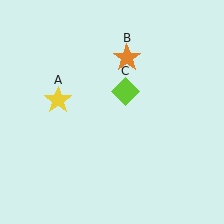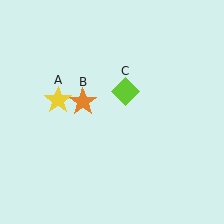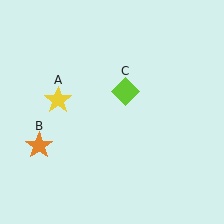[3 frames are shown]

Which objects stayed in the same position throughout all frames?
Yellow star (object A) and lime diamond (object C) remained stationary.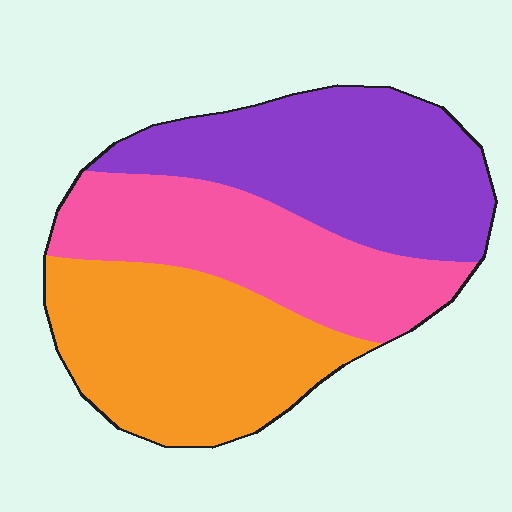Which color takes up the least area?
Pink, at roughly 30%.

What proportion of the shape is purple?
Purple takes up about one third (1/3) of the shape.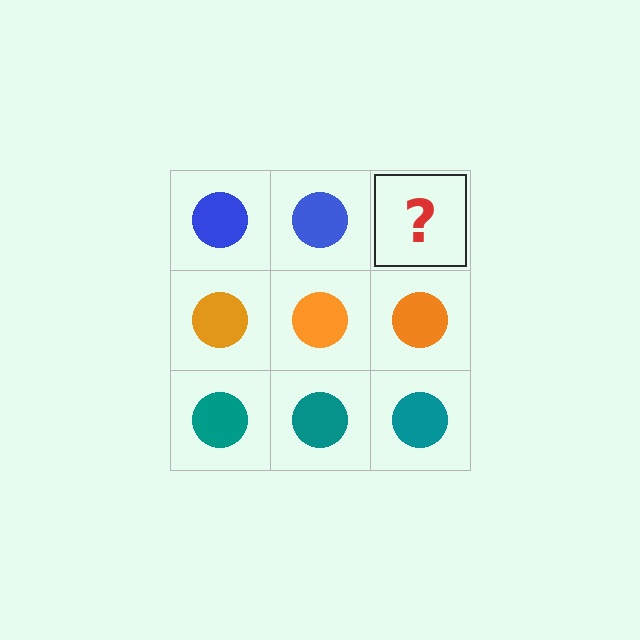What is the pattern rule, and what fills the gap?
The rule is that each row has a consistent color. The gap should be filled with a blue circle.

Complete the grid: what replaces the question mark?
The question mark should be replaced with a blue circle.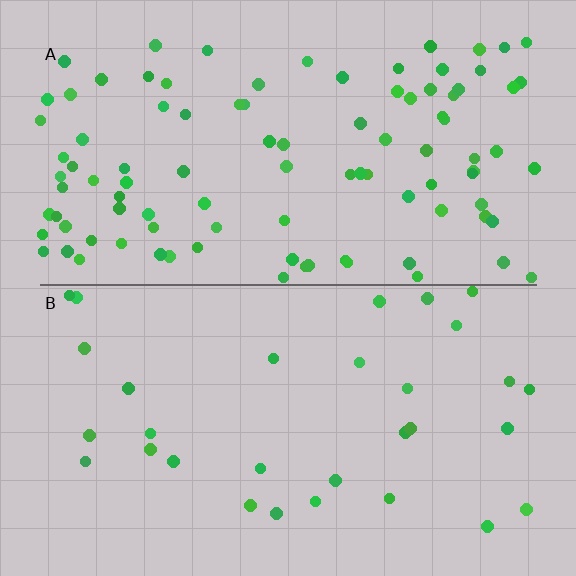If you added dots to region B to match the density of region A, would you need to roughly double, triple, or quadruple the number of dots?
Approximately triple.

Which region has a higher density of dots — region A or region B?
A (the top).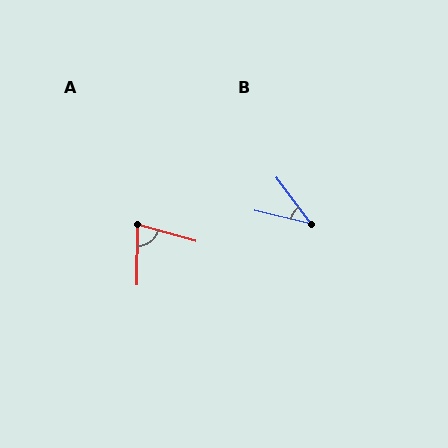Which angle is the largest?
A, at approximately 75 degrees.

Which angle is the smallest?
B, at approximately 41 degrees.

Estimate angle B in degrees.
Approximately 41 degrees.